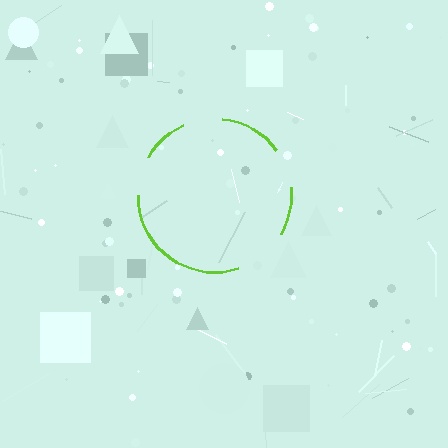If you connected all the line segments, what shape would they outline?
They would outline a circle.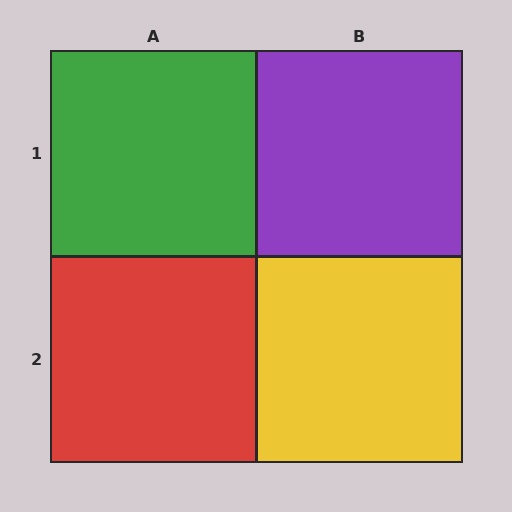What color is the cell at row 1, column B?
Purple.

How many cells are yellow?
1 cell is yellow.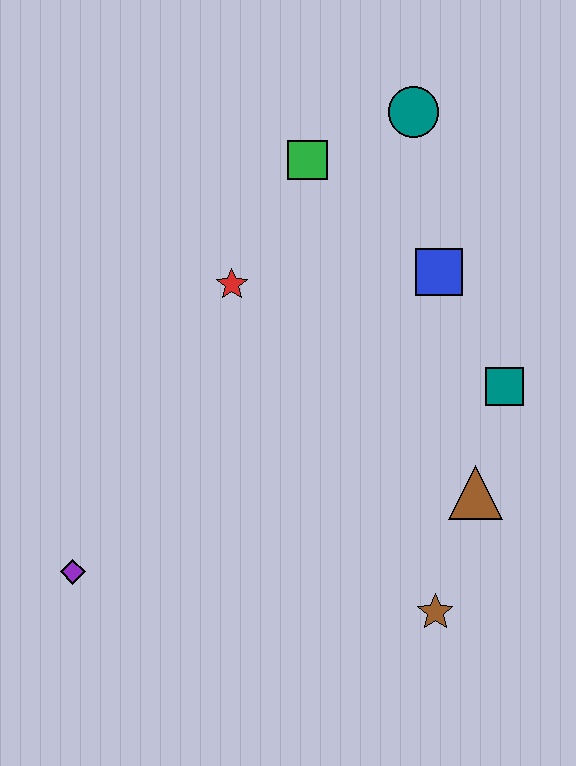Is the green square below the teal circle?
Yes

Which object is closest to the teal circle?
The green square is closest to the teal circle.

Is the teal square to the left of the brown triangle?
No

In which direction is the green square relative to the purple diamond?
The green square is above the purple diamond.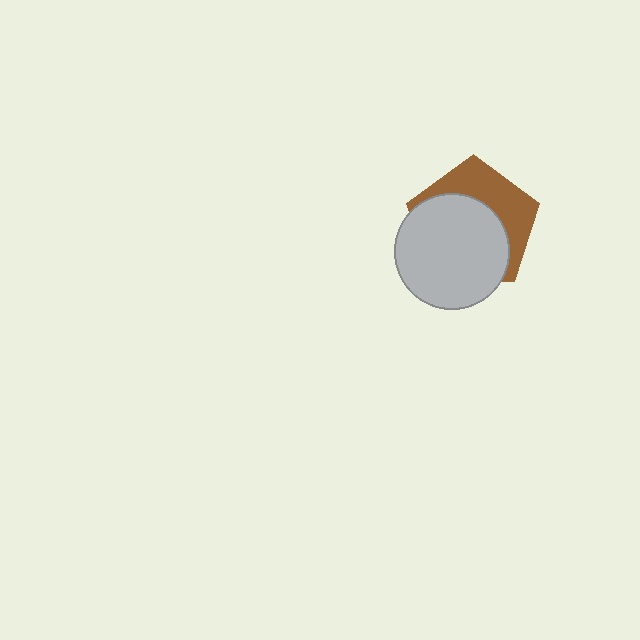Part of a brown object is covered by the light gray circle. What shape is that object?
It is a pentagon.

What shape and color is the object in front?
The object in front is a light gray circle.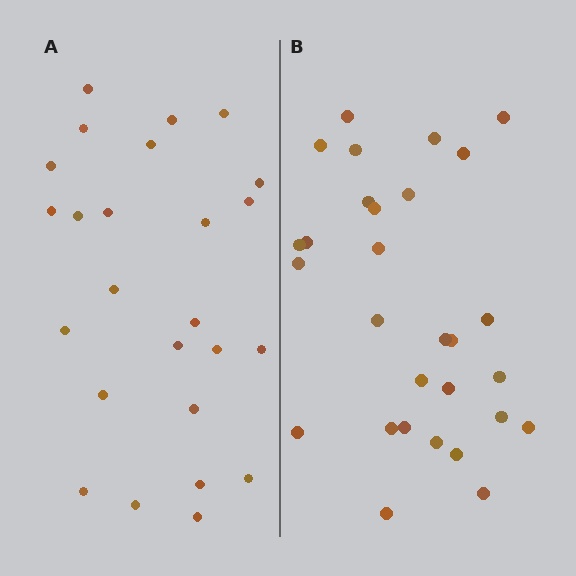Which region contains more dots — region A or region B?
Region B (the right region) has more dots.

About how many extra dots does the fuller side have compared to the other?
Region B has about 4 more dots than region A.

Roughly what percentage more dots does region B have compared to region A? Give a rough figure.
About 15% more.